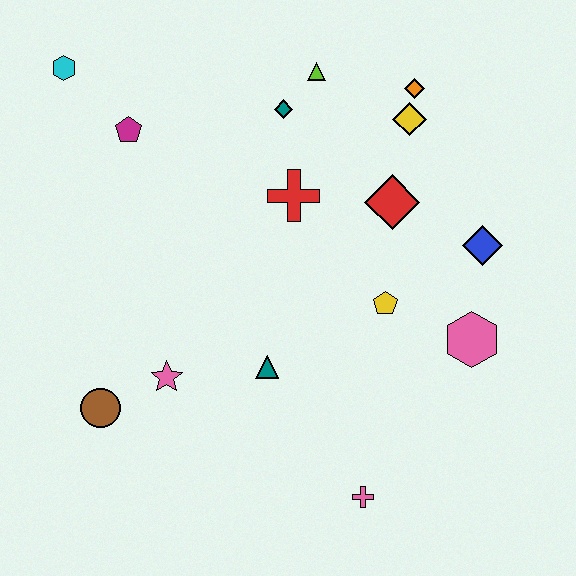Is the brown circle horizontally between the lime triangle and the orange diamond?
No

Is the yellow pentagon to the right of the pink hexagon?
No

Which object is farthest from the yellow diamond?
The brown circle is farthest from the yellow diamond.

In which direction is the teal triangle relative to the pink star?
The teal triangle is to the right of the pink star.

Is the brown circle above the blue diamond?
No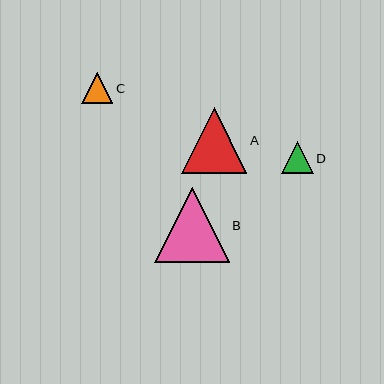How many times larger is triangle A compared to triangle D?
Triangle A is approximately 2.1 times the size of triangle D.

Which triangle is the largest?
Triangle B is the largest with a size of approximately 74 pixels.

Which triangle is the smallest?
Triangle C is the smallest with a size of approximately 31 pixels.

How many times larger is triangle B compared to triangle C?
Triangle B is approximately 2.4 times the size of triangle C.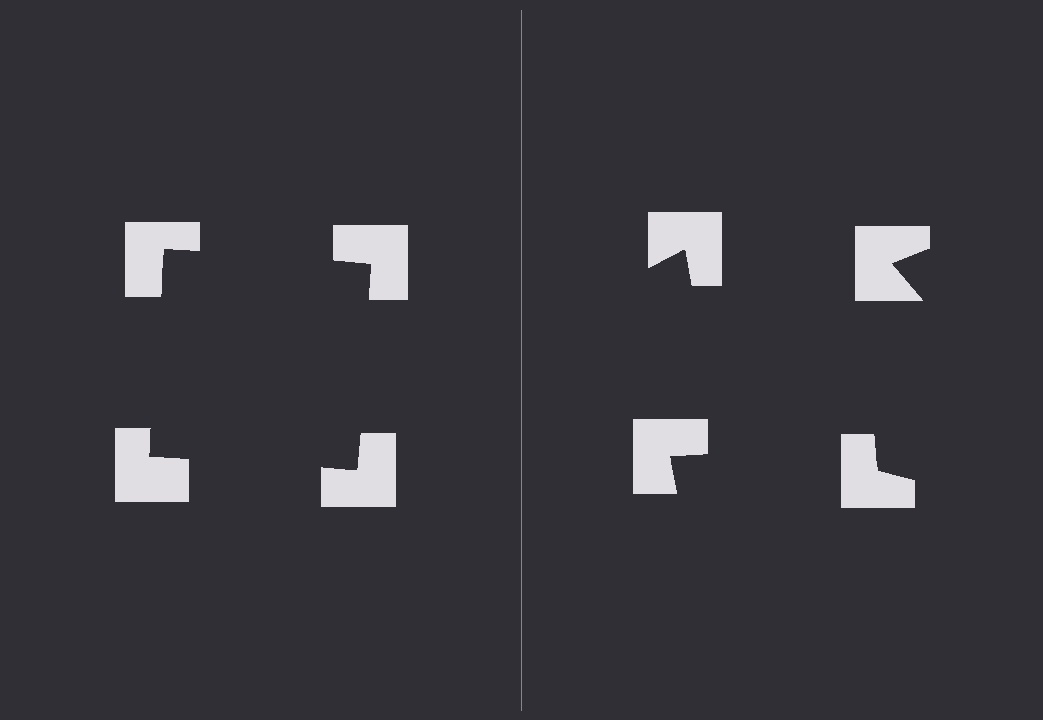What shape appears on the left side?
An illusory square.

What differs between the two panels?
The notched squares are positioned identically on both sides; only the wedge orientations differ. On the left they align to a square; on the right they are misaligned.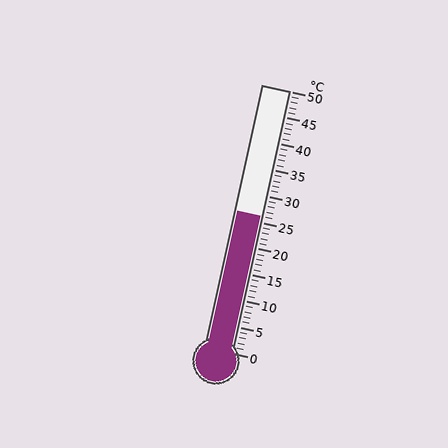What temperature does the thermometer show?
The thermometer shows approximately 26°C.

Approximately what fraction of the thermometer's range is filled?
The thermometer is filled to approximately 50% of its range.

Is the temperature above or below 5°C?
The temperature is above 5°C.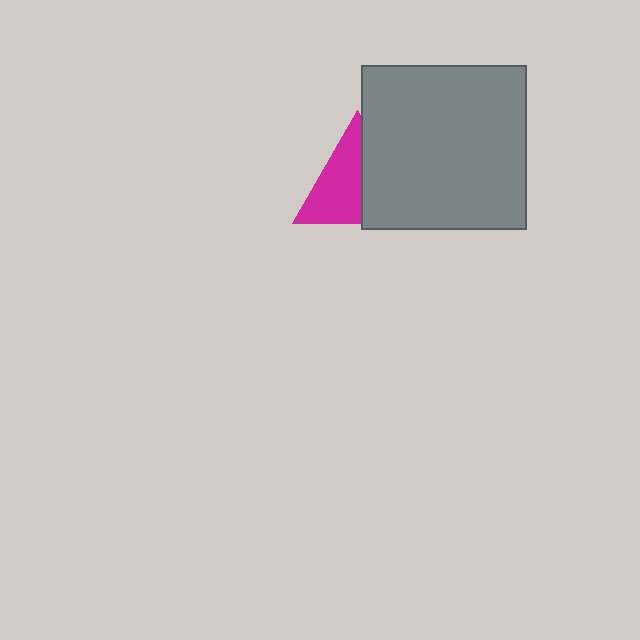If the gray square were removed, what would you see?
You would see the complete magenta triangle.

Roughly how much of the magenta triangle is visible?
About half of it is visible (roughly 56%).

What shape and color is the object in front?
The object in front is a gray square.